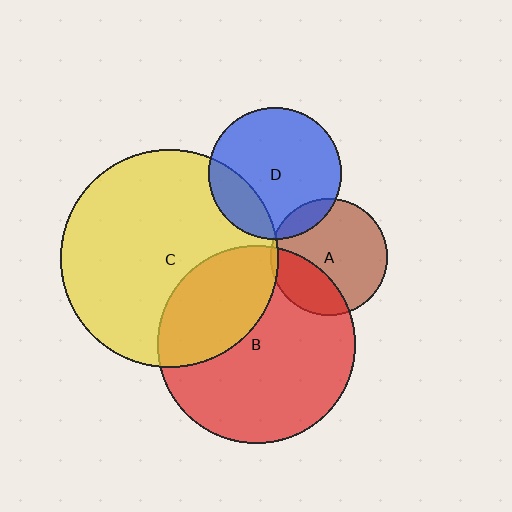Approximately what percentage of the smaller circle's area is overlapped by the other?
Approximately 10%.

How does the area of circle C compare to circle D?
Approximately 2.7 times.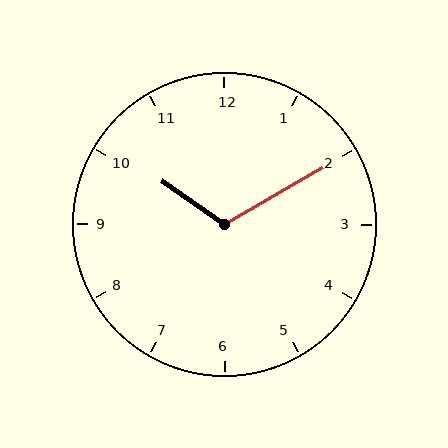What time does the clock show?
10:10.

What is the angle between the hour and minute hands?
Approximately 115 degrees.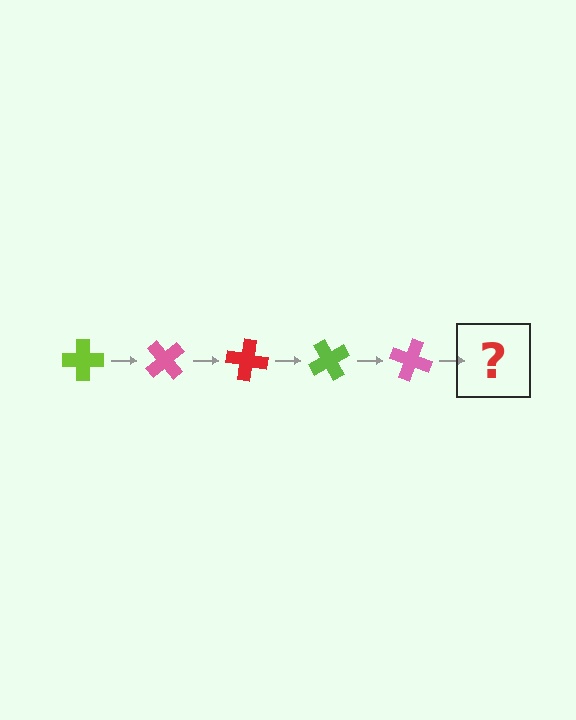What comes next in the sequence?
The next element should be a red cross, rotated 250 degrees from the start.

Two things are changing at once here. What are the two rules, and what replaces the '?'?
The two rules are that it rotates 50 degrees each step and the color cycles through lime, pink, and red. The '?' should be a red cross, rotated 250 degrees from the start.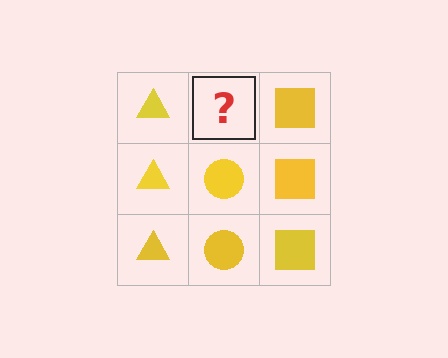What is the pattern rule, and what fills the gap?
The rule is that each column has a consistent shape. The gap should be filled with a yellow circle.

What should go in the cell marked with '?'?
The missing cell should contain a yellow circle.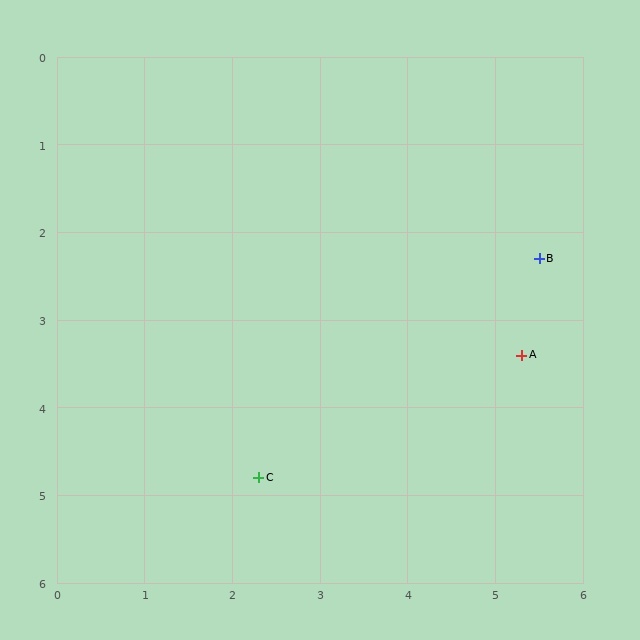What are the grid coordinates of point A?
Point A is at approximately (5.3, 3.4).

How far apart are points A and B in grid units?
Points A and B are about 1.1 grid units apart.